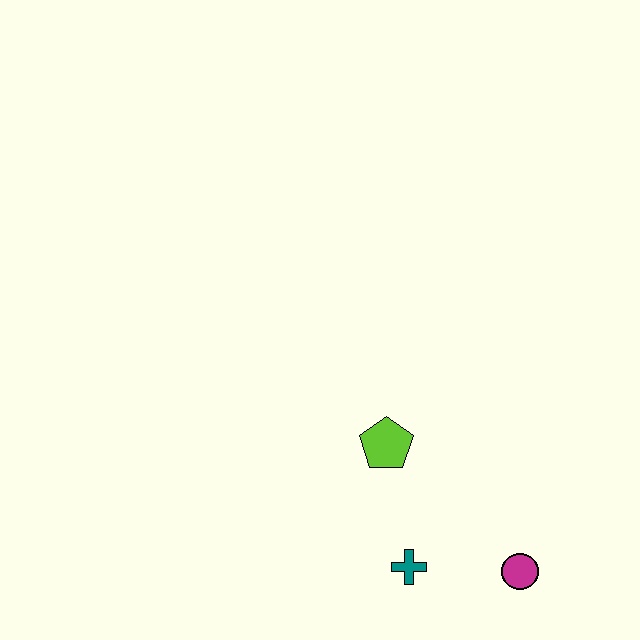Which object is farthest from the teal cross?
The lime pentagon is farthest from the teal cross.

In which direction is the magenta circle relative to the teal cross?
The magenta circle is to the right of the teal cross.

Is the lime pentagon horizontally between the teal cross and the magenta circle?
No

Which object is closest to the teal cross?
The magenta circle is closest to the teal cross.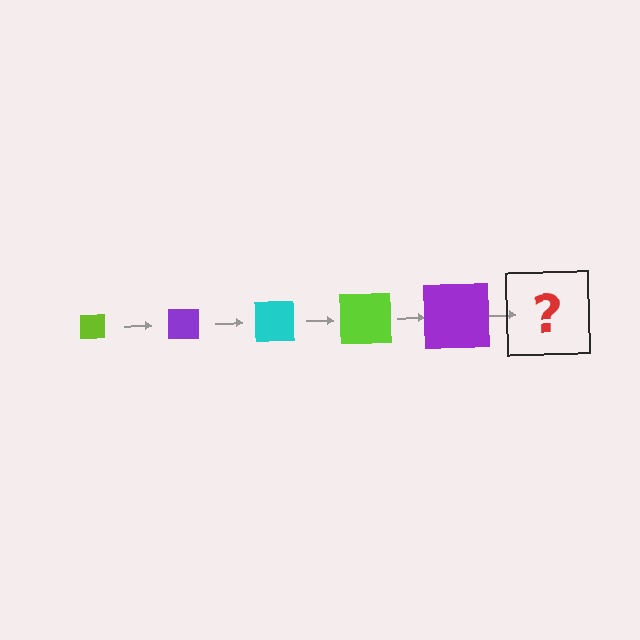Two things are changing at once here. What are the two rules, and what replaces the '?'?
The two rules are that the square grows larger each step and the color cycles through lime, purple, and cyan. The '?' should be a cyan square, larger than the previous one.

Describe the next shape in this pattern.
It should be a cyan square, larger than the previous one.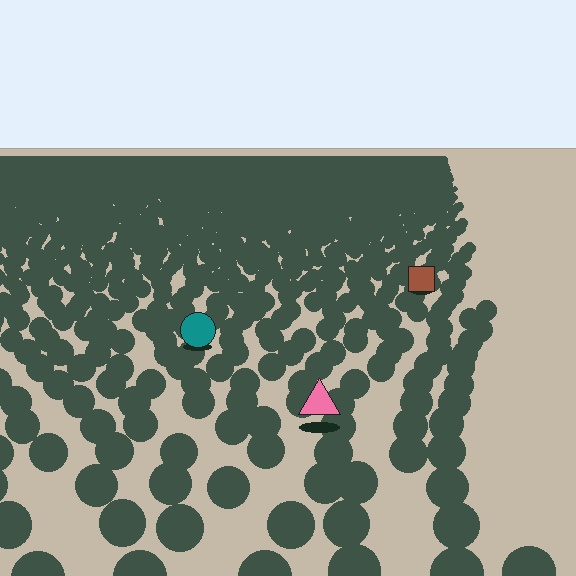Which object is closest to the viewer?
The pink triangle is closest. The texture marks near it are larger and more spread out.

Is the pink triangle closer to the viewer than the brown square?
Yes. The pink triangle is closer — you can tell from the texture gradient: the ground texture is coarser near it.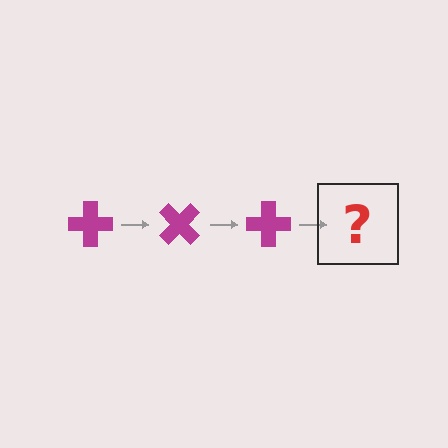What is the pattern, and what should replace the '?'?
The pattern is that the cross rotates 45 degrees each step. The '?' should be a magenta cross rotated 135 degrees.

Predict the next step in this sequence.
The next step is a magenta cross rotated 135 degrees.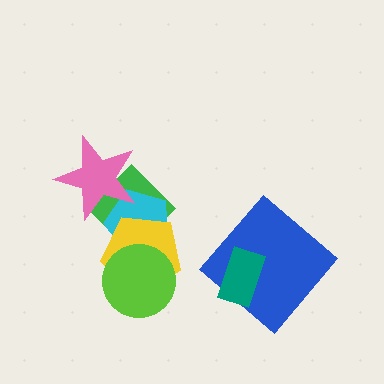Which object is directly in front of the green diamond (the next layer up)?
The cyan pentagon is directly in front of the green diamond.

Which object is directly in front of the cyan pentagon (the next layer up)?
The yellow pentagon is directly in front of the cyan pentagon.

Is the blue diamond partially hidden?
Yes, it is partially covered by another shape.